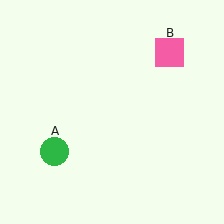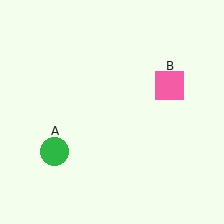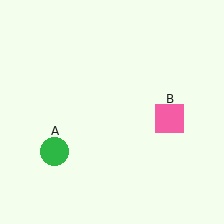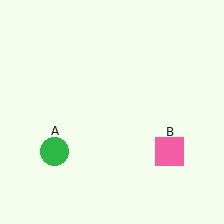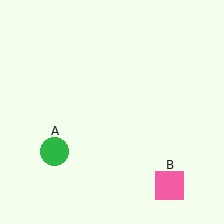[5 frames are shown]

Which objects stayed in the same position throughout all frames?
Green circle (object A) remained stationary.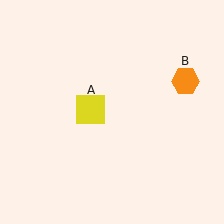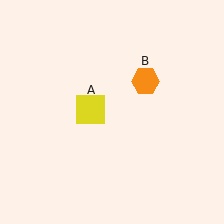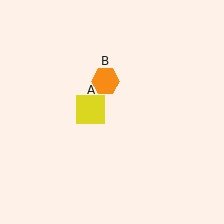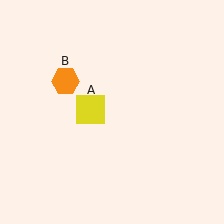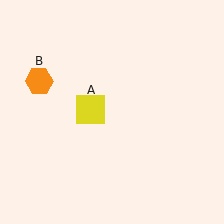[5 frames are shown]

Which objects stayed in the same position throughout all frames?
Yellow square (object A) remained stationary.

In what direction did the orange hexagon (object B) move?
The orange hexagon (object B) moved left.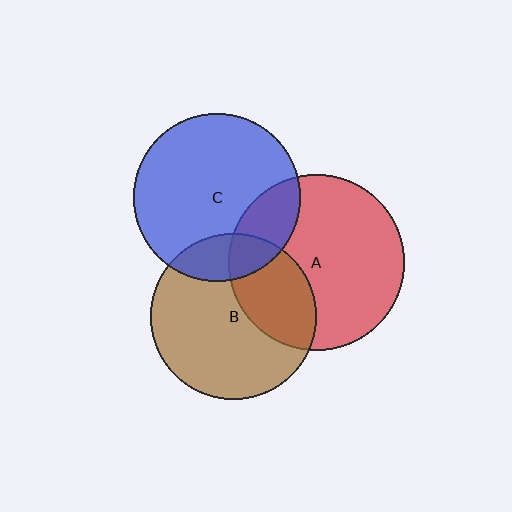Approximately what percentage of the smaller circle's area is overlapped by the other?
Approximately 35%.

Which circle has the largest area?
Circle A (red).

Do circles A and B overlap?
Yes.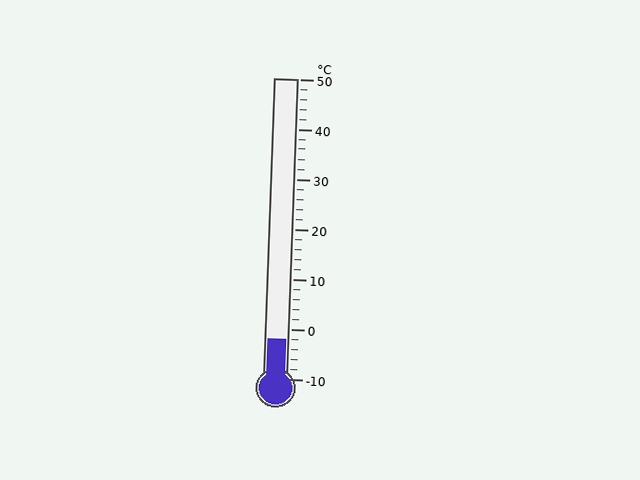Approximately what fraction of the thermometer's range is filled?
The thermometer is filled to approximately 15% of its range.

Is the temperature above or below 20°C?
The temperature is below 20°C.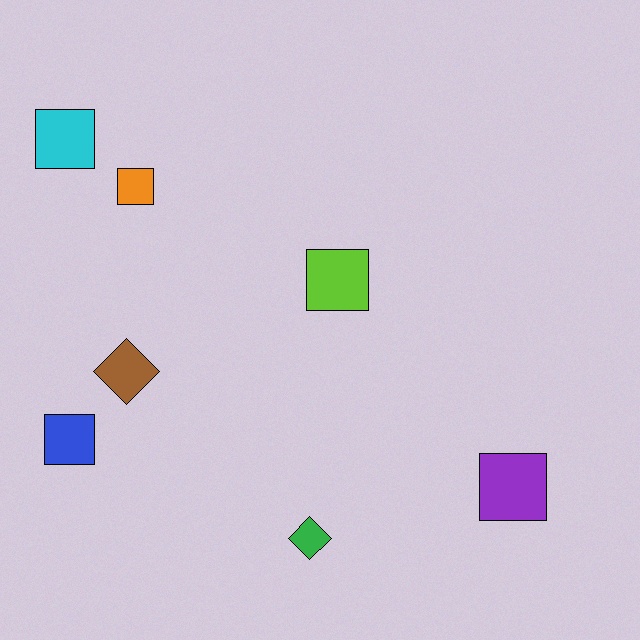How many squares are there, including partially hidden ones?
There are 5 squares.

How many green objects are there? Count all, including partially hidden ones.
There is 1 green object.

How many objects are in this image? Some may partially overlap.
There are 7 objects.